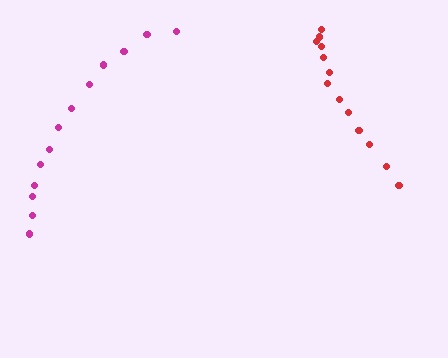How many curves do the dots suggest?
There are 2 distinct paths.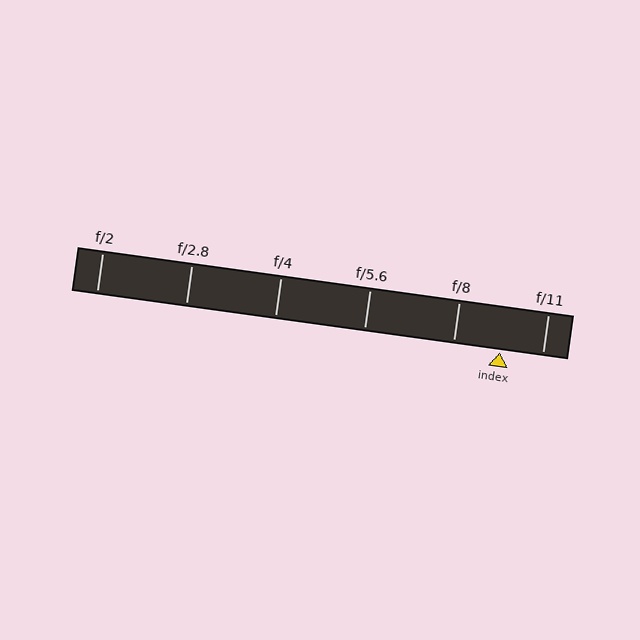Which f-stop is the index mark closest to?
The index mark is closest to f/11.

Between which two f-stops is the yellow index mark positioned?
The index mark is between f/8 and f/11.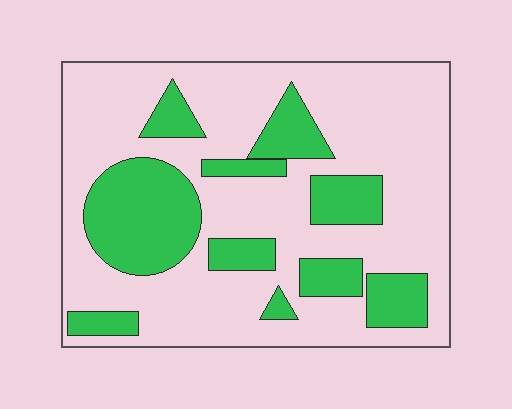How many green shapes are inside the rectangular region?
10.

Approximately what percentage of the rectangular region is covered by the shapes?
Approximately 30%.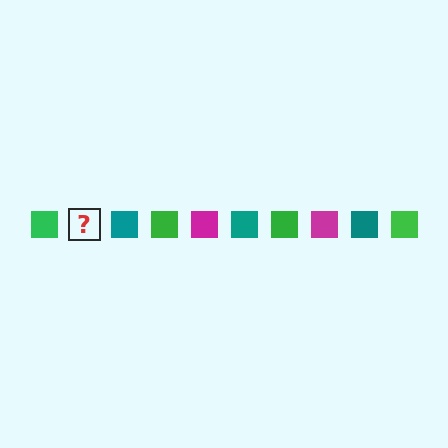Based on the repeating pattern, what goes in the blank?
The blank should be a magenta square.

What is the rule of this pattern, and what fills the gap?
The rule is that the pattern cycles through green, magenta, teal squares. The gap should be filled with a magenta square.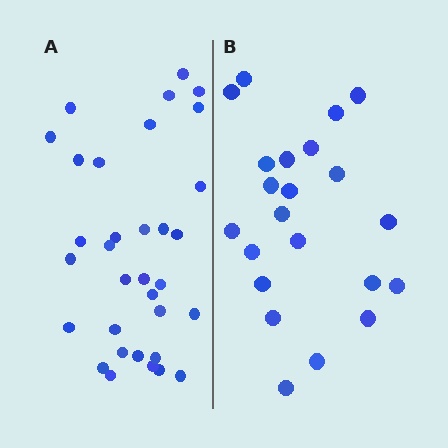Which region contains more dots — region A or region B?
Region A (the left region) has more dots.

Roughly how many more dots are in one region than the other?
Region A has roughly 12 or so more dots than region B.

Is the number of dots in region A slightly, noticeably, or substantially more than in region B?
Region A has substantially more. The ratio is roughly 1.5 to 1.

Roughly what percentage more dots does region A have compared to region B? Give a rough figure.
About 50% more.